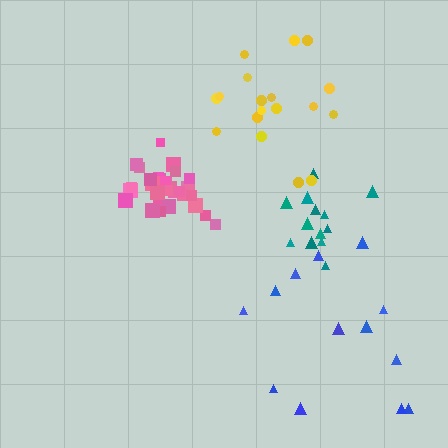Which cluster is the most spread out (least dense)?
Blue.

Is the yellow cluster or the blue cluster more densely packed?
Yellow.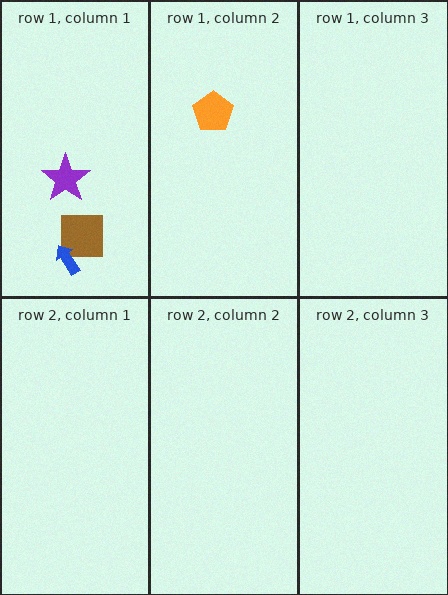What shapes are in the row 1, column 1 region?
The brown square, the purple star, the blue arrow.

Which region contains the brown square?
The row 1, column 1 region.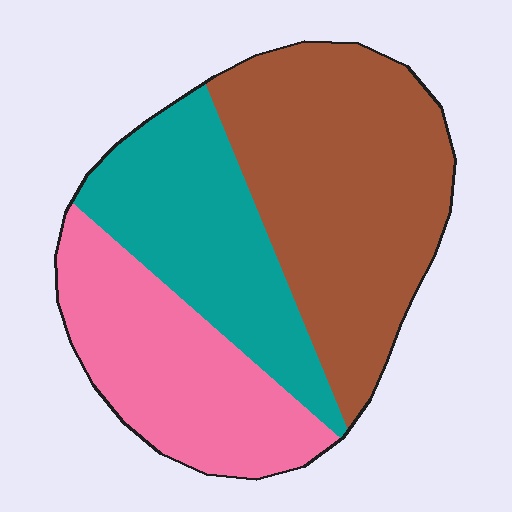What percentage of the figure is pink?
Pink takes up about one quarter (1/4) of the figure.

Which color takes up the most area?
Brown, at roughly 45%.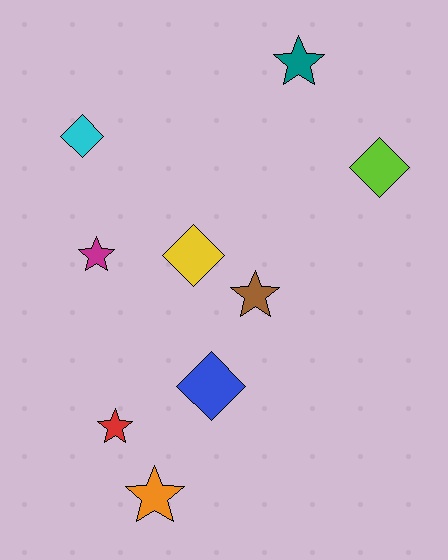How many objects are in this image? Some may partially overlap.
There are 9 objects.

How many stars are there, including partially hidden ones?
There are 5 stars.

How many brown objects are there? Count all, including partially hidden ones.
There is 1 brown object.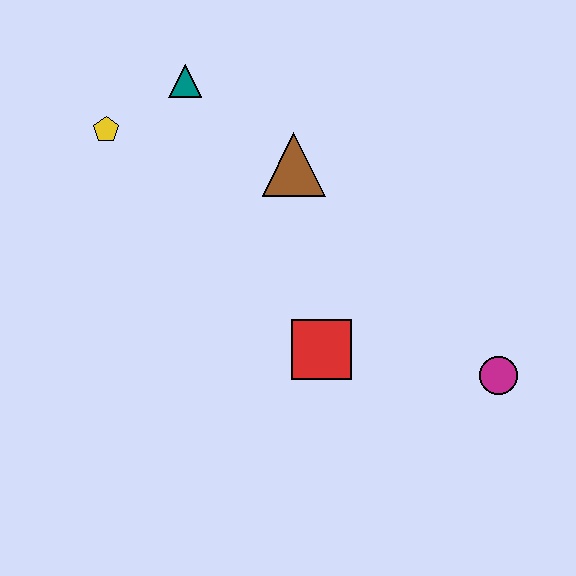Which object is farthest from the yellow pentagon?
The magenta circle is farthest from the yellow pentagon.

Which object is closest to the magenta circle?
The red square is closest to the magenta circle.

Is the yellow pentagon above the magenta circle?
Yes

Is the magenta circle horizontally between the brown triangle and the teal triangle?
No